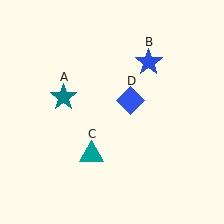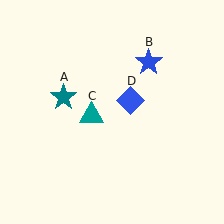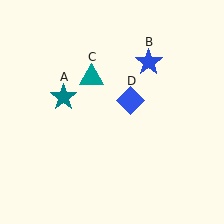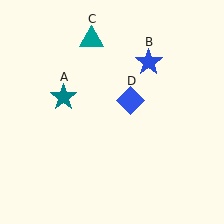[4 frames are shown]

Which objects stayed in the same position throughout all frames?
Teal star (object A) and blue star (object B) and blue diamond (object D) remained stationary.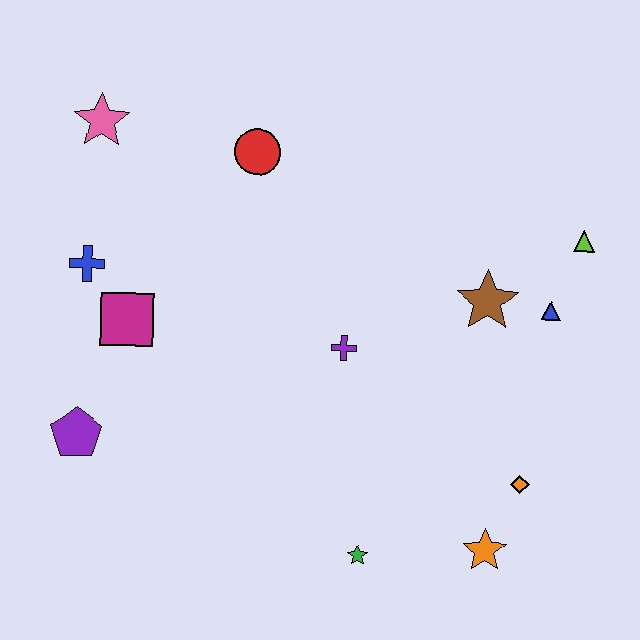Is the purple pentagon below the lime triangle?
Yes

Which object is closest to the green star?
The orange star is closest to the green star.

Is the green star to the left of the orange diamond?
Yes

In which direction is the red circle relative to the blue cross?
The red circle is to the right of the blue cross.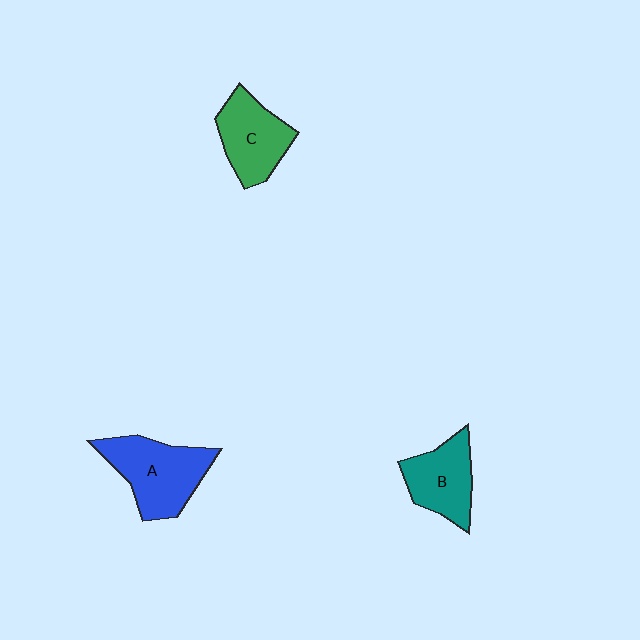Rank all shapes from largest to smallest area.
From largest to smallest: A (blue), C (green), B (teal).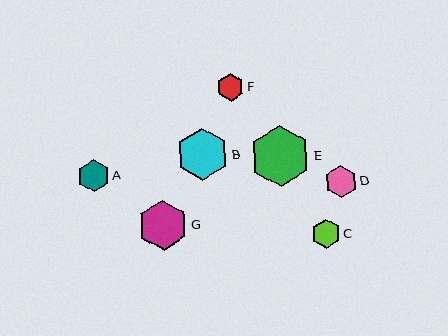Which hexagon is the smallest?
Hexagon F is the smallest with a size of approximately 27 pixels.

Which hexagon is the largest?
Hexagon E is the largest with a size of approximately 61 pixels.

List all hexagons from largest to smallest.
From largest to smallest: E, B, G, A, D, C, F.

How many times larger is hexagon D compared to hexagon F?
Hexagon D is approximately 1.2 times the size of hexagon F.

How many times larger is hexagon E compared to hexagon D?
Hexagon E is approximately 1.9 times the size of hexagon D.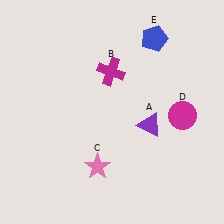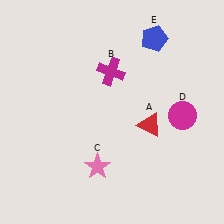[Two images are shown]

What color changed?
The triangle (A) changed from purple in Image 1 to red in Image 2.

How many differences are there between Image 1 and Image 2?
There is 1 difference between the two images.